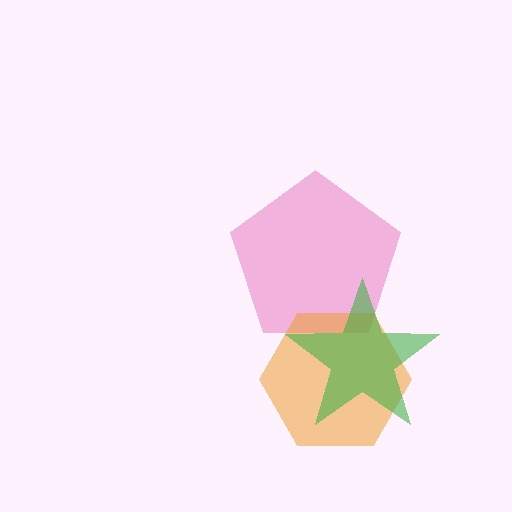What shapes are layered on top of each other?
The layered shapes are: a pink pentagon, an orange hexagon, a green star.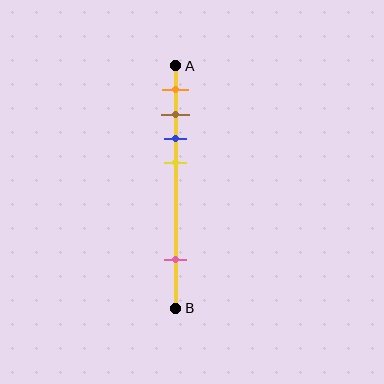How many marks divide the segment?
There are 5 marks dividing the segment.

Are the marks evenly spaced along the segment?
No, the marks are not evenly spaced.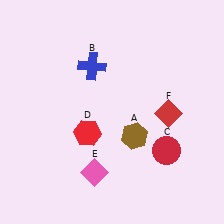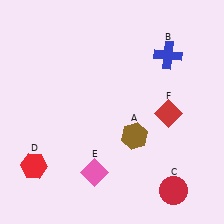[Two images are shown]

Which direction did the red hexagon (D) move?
The red hexagon (D) moved left.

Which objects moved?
The objects that moved are: the blue cross (B), the red circle (C), the red hexagon (D).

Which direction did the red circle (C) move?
The red circle (C) moved down.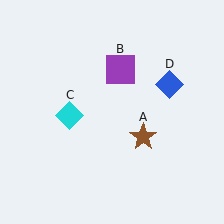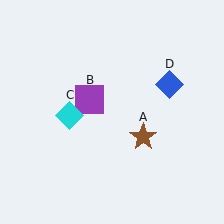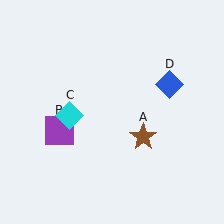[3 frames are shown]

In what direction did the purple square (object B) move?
The purple square (object B) moved down and to the left.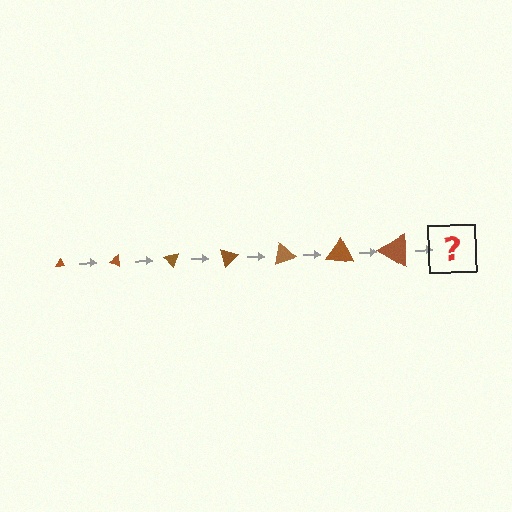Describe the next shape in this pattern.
It should be a triangle, larger than the previous one and rotated 175 degrees from the start.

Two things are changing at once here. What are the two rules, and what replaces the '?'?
The two rules are that the triangle grows larger each step and it rotates 25 degrees each step. The '?' should be a triangle, larger than the previous one and rotated 175 degrees from the start.